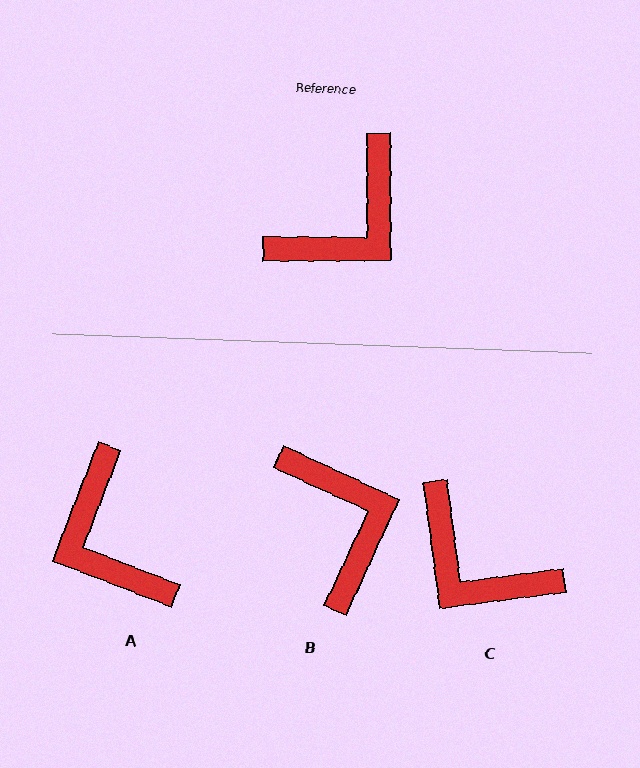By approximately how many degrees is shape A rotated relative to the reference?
Approximately 111 degrees clockwise.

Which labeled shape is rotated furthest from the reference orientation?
A, about 111 degrees away.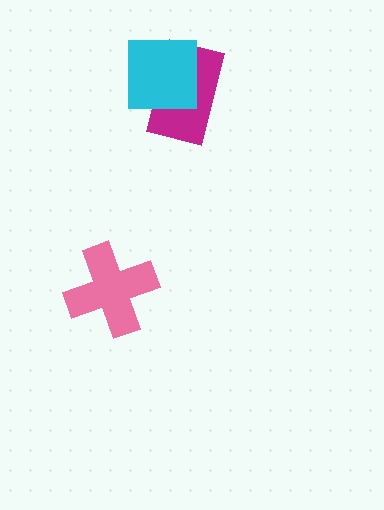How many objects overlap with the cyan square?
1 object overlaps with the cyan square.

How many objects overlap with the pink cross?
0 objects overlap with the pink cross.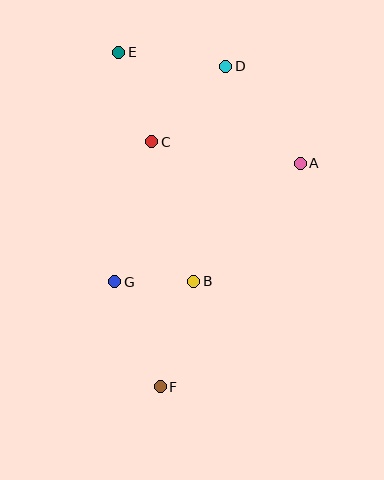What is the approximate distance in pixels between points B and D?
The distance between B and D is approximately 217 pixels.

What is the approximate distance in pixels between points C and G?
The distance between C and G is approximately 144 pixels.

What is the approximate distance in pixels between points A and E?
The distance between A and E is approximately 213 pixels.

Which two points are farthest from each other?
Points E and F are farthest from each other.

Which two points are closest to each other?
Points B and G are closest to each other.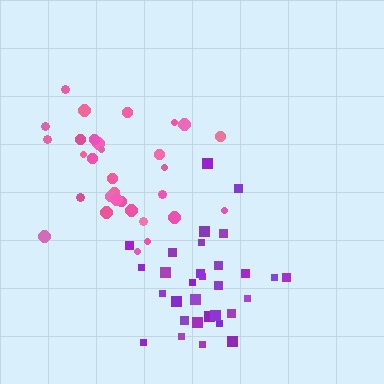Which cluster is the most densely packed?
Purple.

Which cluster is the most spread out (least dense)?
Pink.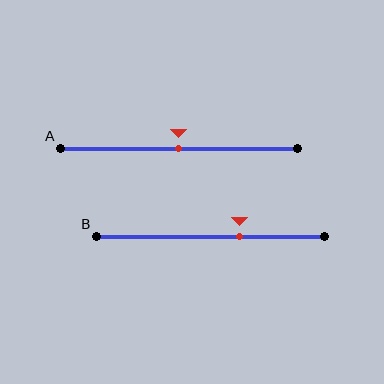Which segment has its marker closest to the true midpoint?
Segment A has its marker closest to the true midpoint.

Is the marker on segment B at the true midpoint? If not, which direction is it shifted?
No, the marker on segment B is shifted to the right by about 13% of the segment length.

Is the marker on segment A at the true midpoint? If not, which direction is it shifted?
Yes, the marker on segment A is at the true midpoint.